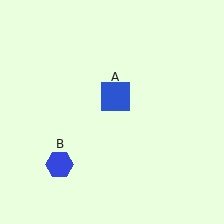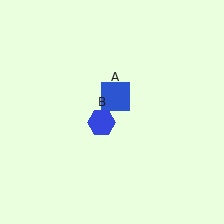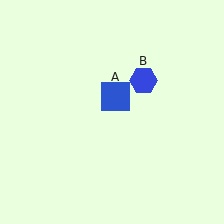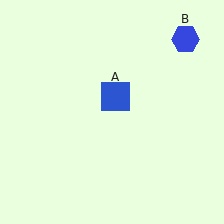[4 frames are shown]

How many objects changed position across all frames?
1 object changed position: blue hexagon (object B).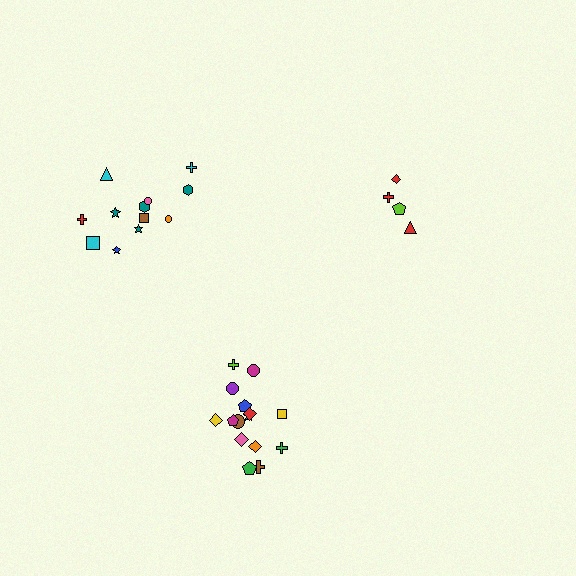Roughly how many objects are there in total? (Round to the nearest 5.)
Roughly 30 objects in total.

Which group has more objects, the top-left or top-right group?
The top-left group.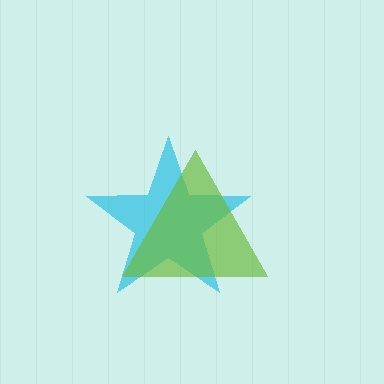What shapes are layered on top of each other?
The layered shapes are: a cyan star, a lime triangle.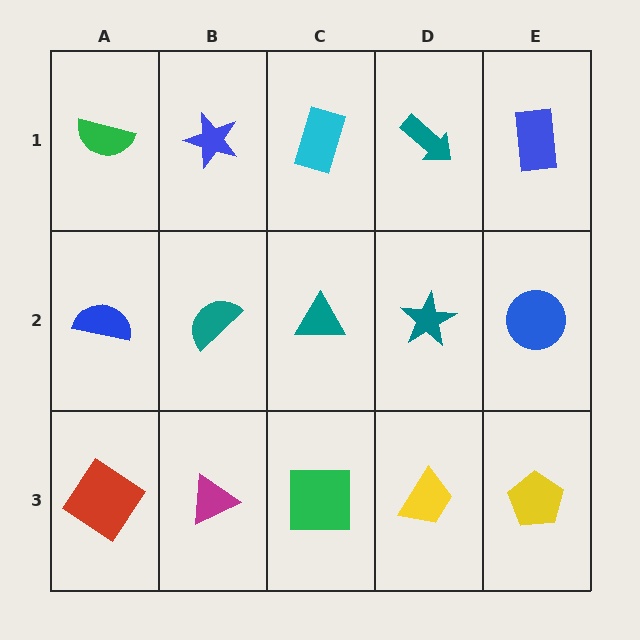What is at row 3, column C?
A green square.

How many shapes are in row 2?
5 shapes.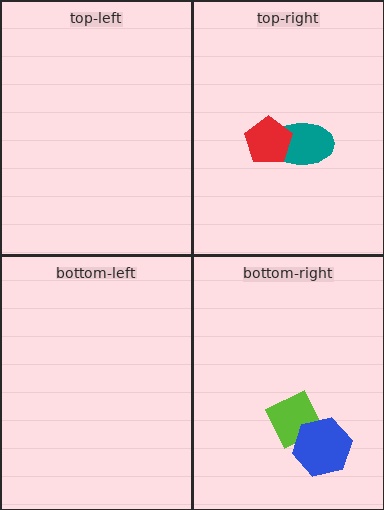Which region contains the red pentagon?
The top-right region.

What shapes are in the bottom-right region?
The lime square, the blue hexagon.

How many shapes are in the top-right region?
2.